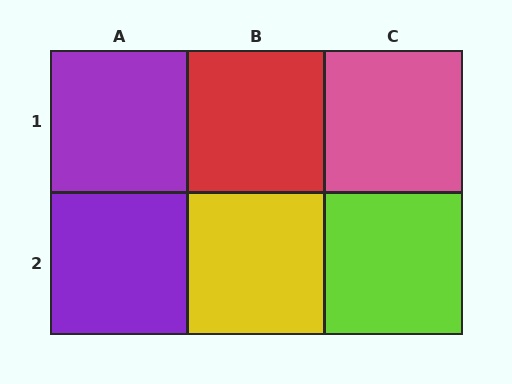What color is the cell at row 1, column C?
Pink.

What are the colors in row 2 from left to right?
Purple, yellow, lime.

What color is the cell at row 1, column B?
Red.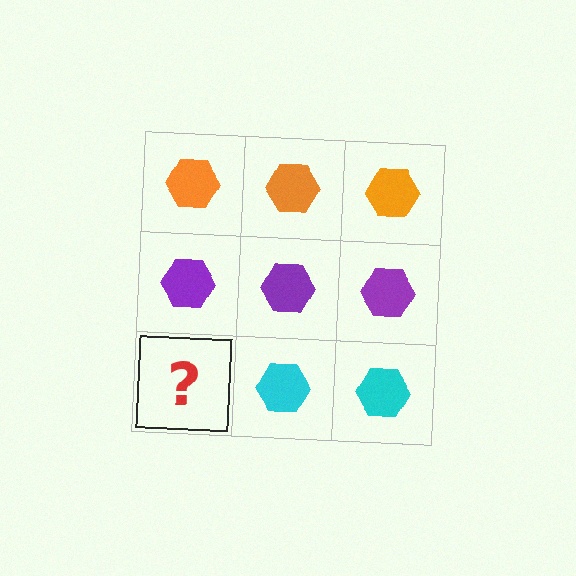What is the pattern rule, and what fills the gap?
The rule is that each row has a consistent color. The gap should be filled with a cyan hexagon.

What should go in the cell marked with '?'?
The missing cell should contain a cyan hexagon.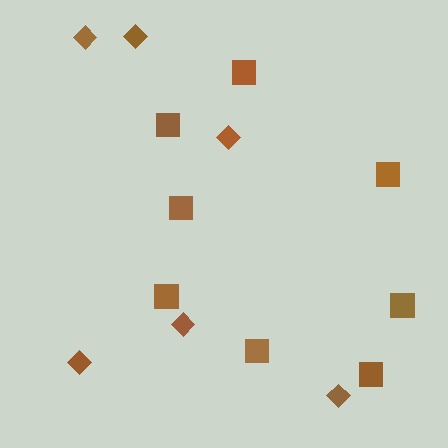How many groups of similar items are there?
There are 2 groups: one group of squares (8) and one group of diamonds (6).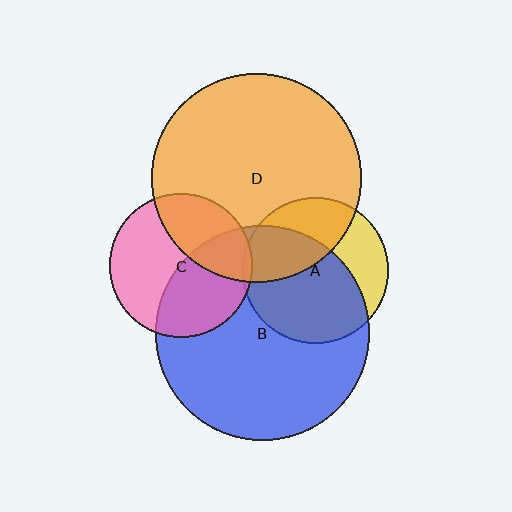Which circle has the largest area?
Circle B (blue).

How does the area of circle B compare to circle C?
Approximately 2.2 times.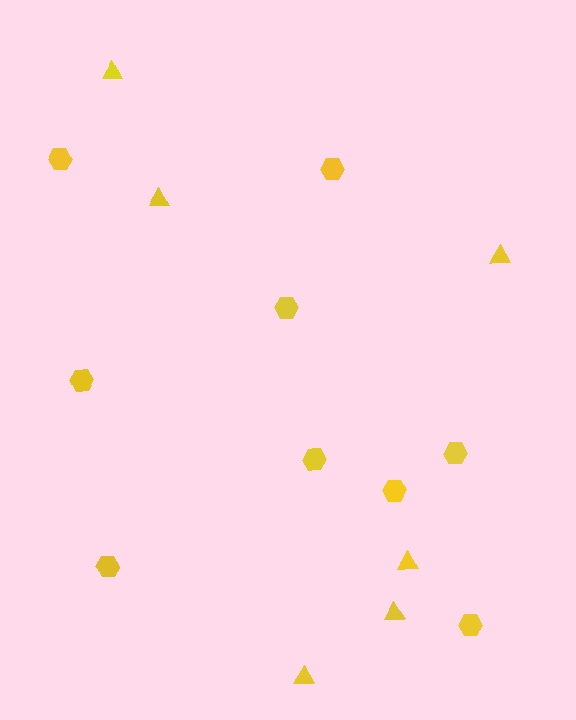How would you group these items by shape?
There are 2 groups: one group of triangles (6) and one group of hexagons (9).